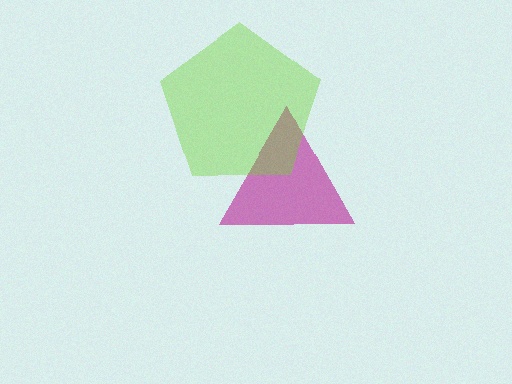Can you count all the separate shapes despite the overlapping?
Yes, there are 2 separate shapes.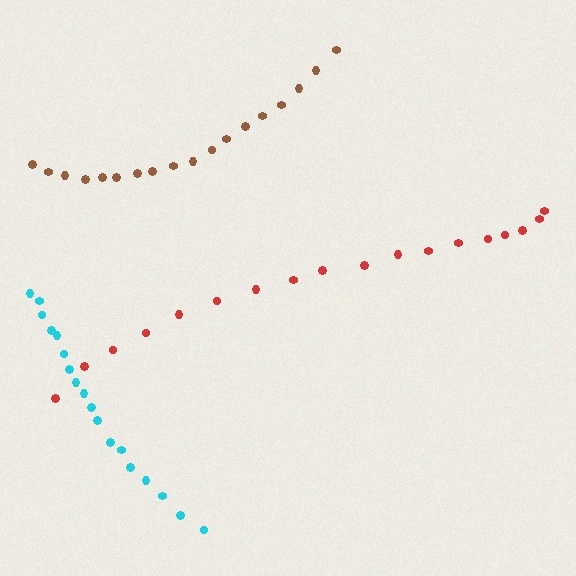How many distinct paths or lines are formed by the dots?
There are 3 distinct paths.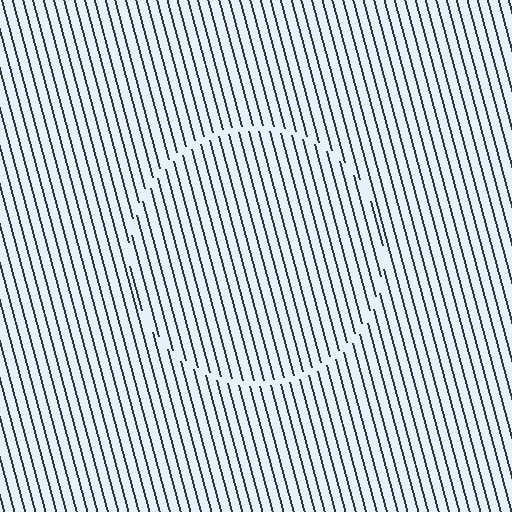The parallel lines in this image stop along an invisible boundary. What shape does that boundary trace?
An illusory circle. The interior of the shape contains the same grating, shifted by half a period — the contour is defined by the phase discontinuity where line-ends from the inner and outer gratings abut.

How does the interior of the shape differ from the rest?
The interior of the shape contains the same grating, shifted by half a period — the contour is defined by the phase discontinuity where line-ends from the inner and outer gratings abut.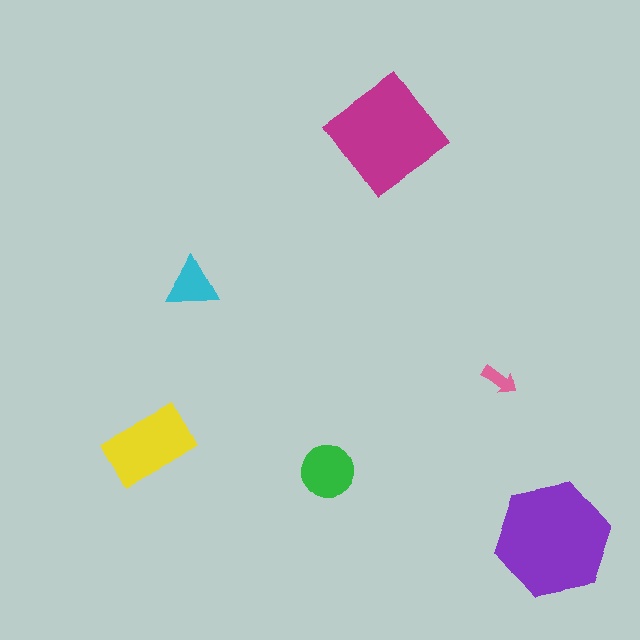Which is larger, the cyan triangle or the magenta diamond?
The magenta diamond.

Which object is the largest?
The purple hexagon.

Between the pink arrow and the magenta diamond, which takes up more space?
The magenta diamond.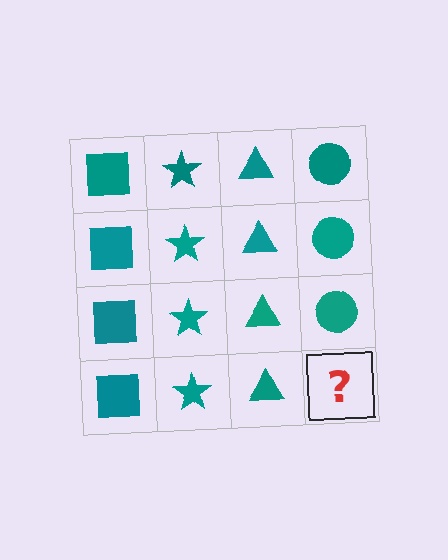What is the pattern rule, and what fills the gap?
The rule is that each column has a consistent shape. The gap should be filled with a teal circle.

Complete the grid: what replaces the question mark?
The question mark should be replaced with a teal circle.